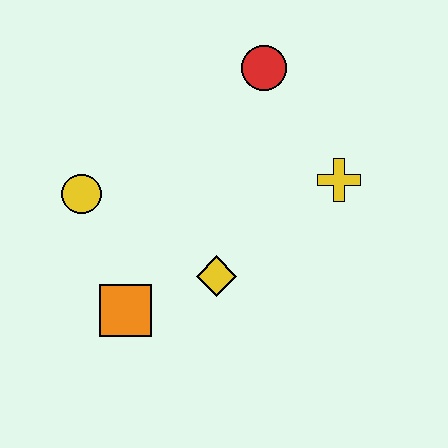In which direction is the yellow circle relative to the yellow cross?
The yellow circle is to the left of the yellow cross.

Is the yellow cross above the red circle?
No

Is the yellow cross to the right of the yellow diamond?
Yes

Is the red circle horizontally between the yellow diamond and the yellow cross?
Yes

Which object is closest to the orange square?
The yellow diamond is closest to the orange square.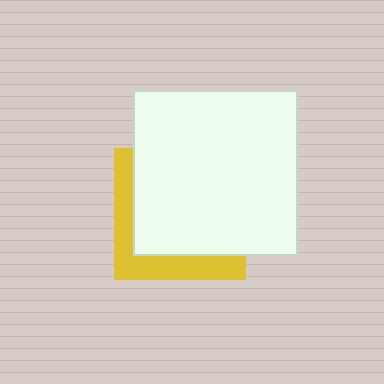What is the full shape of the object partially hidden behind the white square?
The partially hidden object is a yellow square.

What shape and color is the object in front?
The object in front is a white square.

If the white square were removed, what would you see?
You would see the complete yellow square.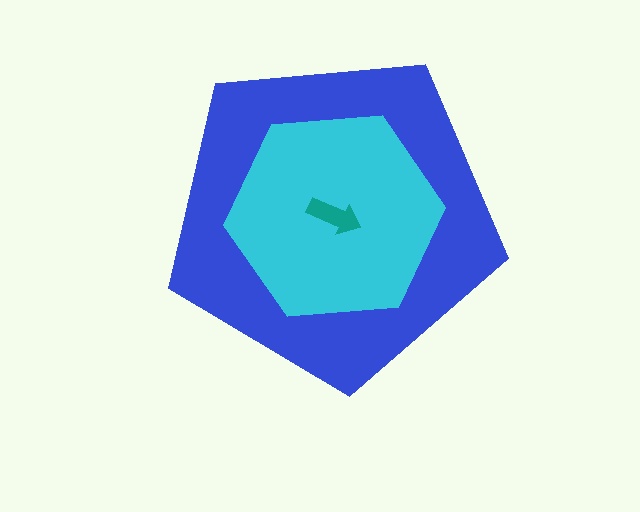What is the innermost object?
The teal arrow.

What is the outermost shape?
The blue pentagon.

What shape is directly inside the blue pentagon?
The cyan hexagon.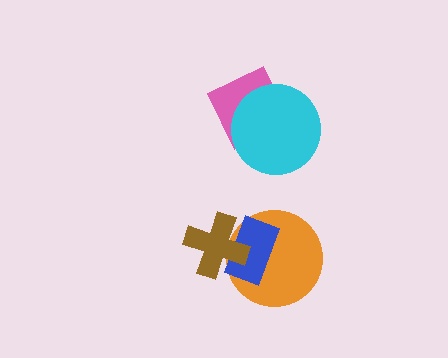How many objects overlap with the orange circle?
2 objects overlap with the orange circle.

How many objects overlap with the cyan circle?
1 object overlaps with the cyan circle.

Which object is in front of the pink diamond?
The cyan circle is in front of the pink diamond.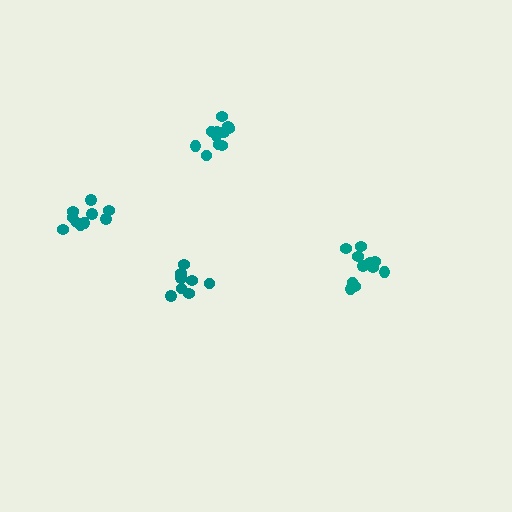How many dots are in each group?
Group 1: 8 dots, Group 2: 10 dots, Group 3: 11 dots, Group 4: 11 dots (40 total).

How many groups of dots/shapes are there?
There are 4 groups.